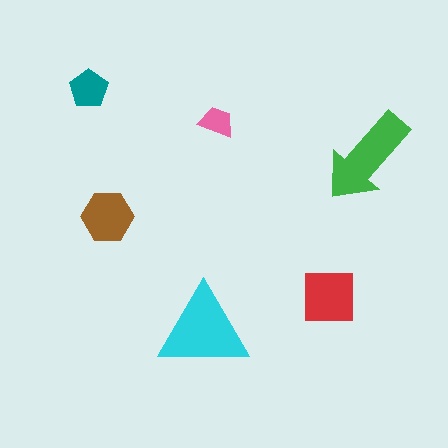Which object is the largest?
The cyan triangle.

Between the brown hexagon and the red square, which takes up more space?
The red square.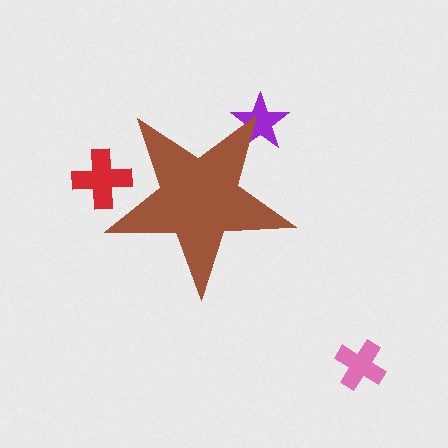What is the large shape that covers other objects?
A brown star.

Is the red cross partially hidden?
Yes, the red cross is partially hidden behind the brown star.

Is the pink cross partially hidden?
No, the pink cross is fully visible.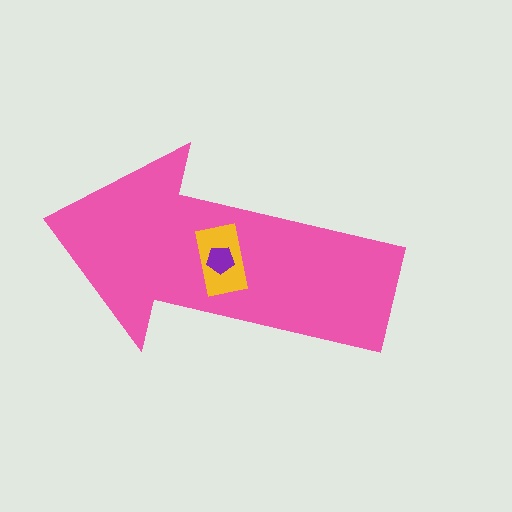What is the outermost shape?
The pink arrow.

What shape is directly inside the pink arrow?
The yellow rectangle.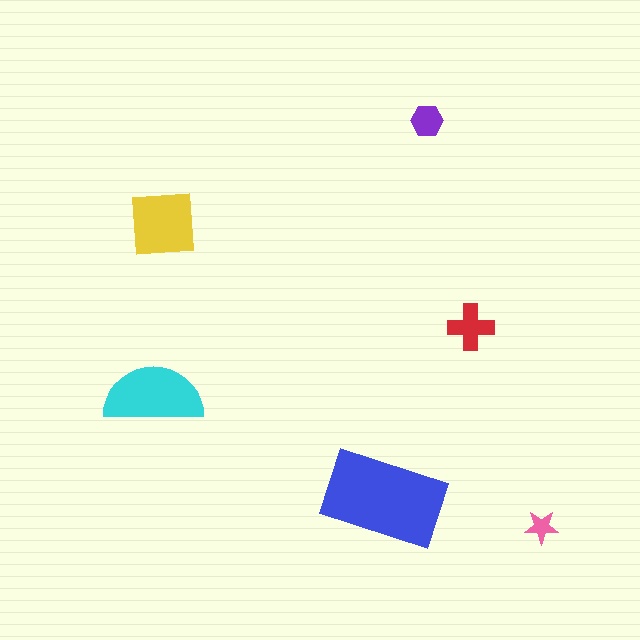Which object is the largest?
The blue rectangle.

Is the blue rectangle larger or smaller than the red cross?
Larger.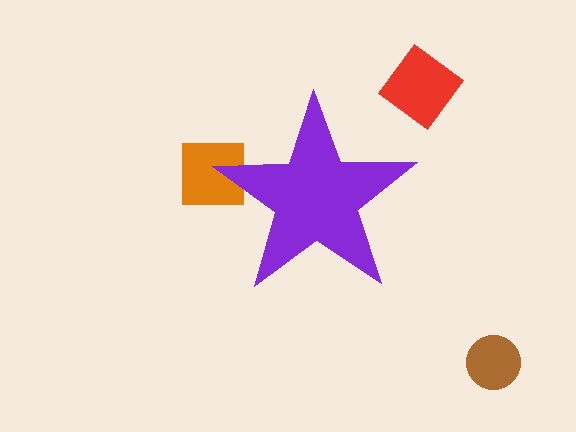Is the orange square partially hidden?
Yes, the orange square is partially hidden behind the purple star.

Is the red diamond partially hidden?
No, the red diamond is fully visible.